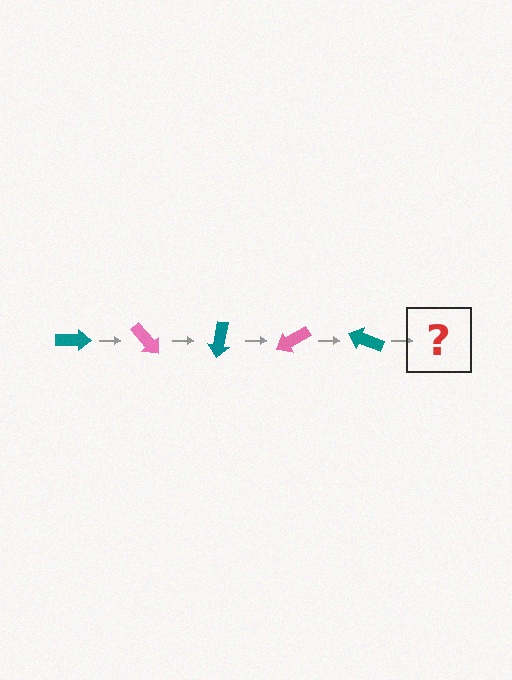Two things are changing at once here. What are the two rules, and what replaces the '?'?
The two rules are that it rotates 50 degrees each step and the color cycles through teal and pink. The '?' should be a pink arrow, rotated 250 degrees from the start.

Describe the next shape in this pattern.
It should be a pink arrow, rotated 250 degrees from the start.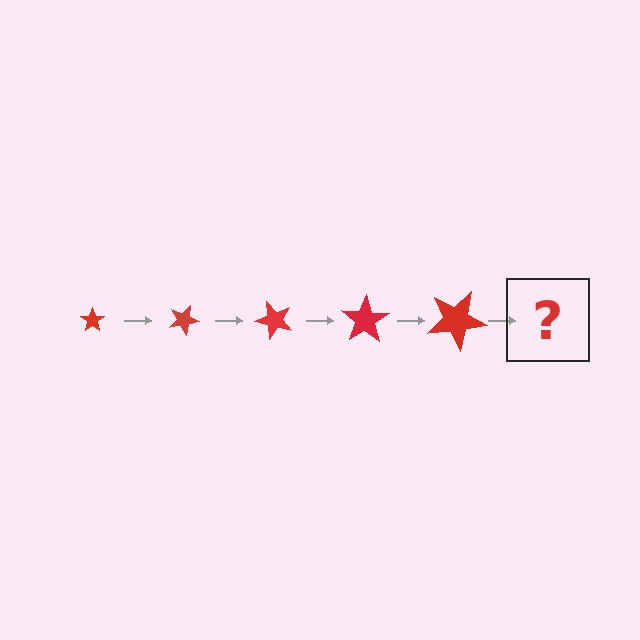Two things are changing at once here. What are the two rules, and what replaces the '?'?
The two rules are that the star grows larger each step and it rotates 25 degrees each step. The '?' should be a star, larger than the previous one and rotated 125 degrees from the start.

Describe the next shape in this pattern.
It should be a star, larger than the previous one and rotated 125 degrees from the start.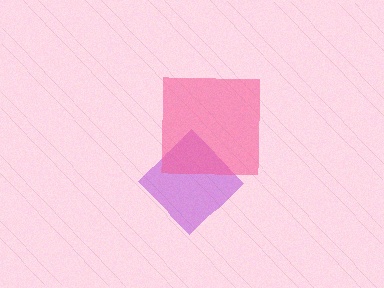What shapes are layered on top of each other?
The layered shapes are: a purple diamond, a pink square.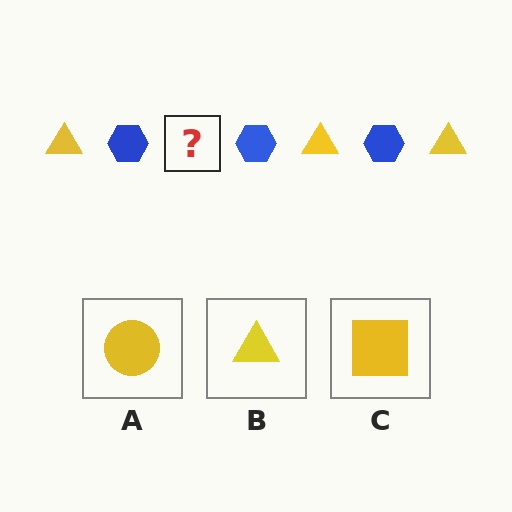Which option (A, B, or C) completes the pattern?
B.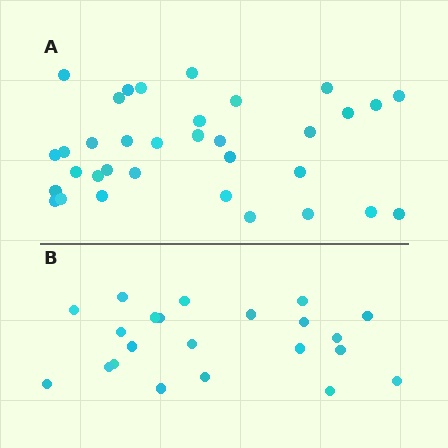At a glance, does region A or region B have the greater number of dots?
Region A (the top region) has more dots.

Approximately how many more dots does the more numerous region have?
Region A has roughly 12 or so more dots than region B.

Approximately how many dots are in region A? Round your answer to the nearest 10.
About 30 dots. (The exact count is 34, which rounds to 30.)